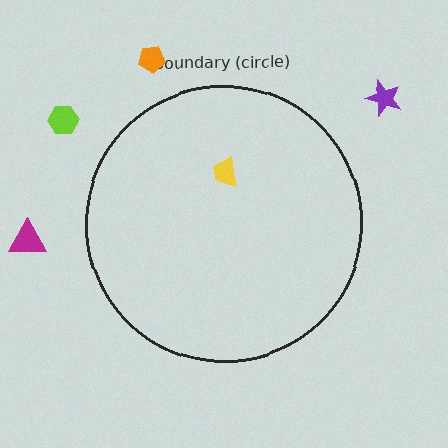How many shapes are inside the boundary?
1 inside, 4 outside.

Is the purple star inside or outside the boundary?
Outside.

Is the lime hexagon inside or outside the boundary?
Outside.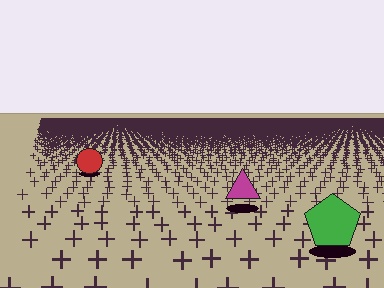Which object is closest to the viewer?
The green pentagon is closest. The texture marks near it are larger and more spread out.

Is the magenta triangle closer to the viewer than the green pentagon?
No. The green pentagon is closer — you can tell from the texture gradient: the ground texture is coarser near it.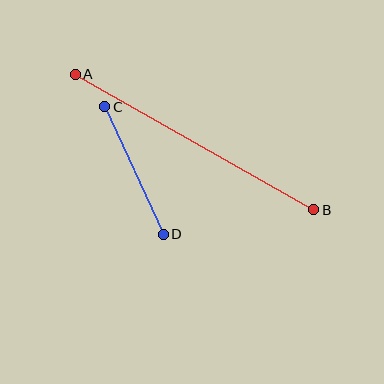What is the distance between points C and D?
The distance is approximately 140 pixels.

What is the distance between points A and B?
The distance is approximately 274 pixels.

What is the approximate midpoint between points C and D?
The midpoint is at approximately (134, 171) pixels.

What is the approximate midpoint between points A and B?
The midpoint is at approximately (195, 142) pixels.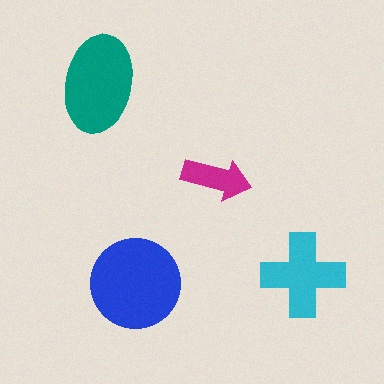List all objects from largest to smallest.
The blue circle, the teal ellipse, the cyan cross, the magenta arrow.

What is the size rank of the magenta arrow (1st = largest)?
4th.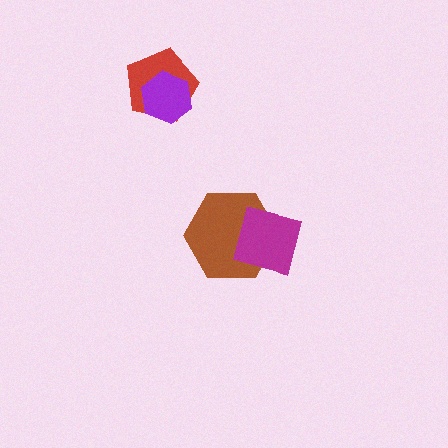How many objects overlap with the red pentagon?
1 object overlaps with the red pentagon.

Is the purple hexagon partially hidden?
No, no other shape covers it.